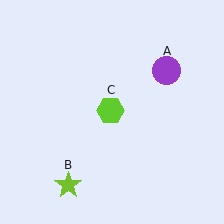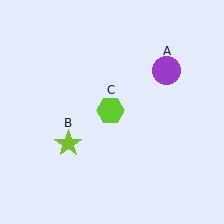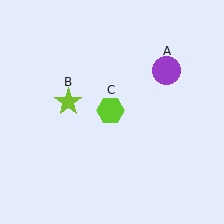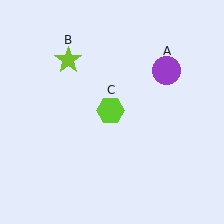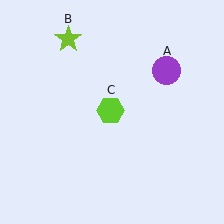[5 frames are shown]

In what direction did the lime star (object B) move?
The lime star (object B) moved up.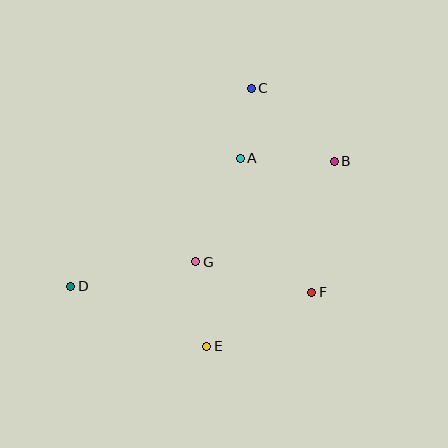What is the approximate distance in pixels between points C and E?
The distance between C and E is approximately 262 pixels.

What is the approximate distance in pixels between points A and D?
The distance between A and D is approximately 212 pixels.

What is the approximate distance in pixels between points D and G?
The distance between D and G is approximately 127 pixels.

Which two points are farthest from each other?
Points B and D are farthest from each other.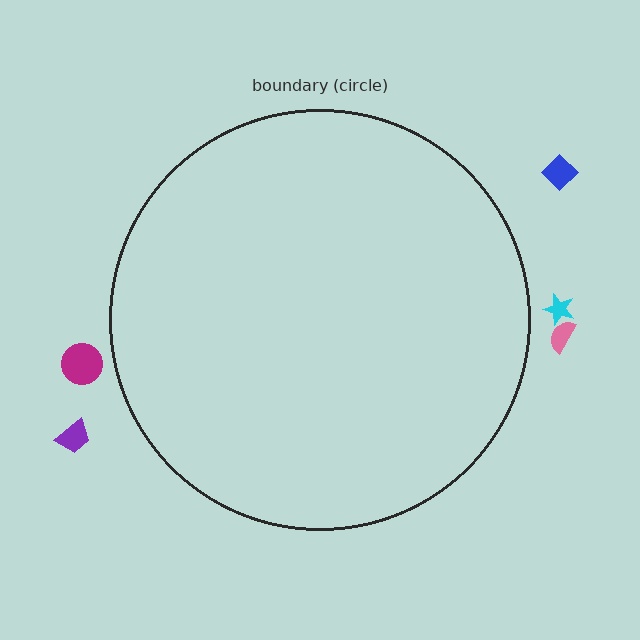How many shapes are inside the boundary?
0 inside, 5 outside.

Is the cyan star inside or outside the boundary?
Outside.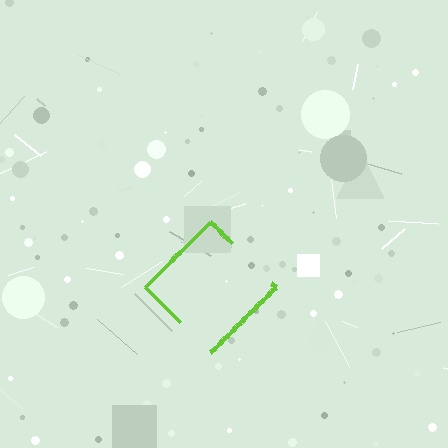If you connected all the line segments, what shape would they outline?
They would outline a diamond.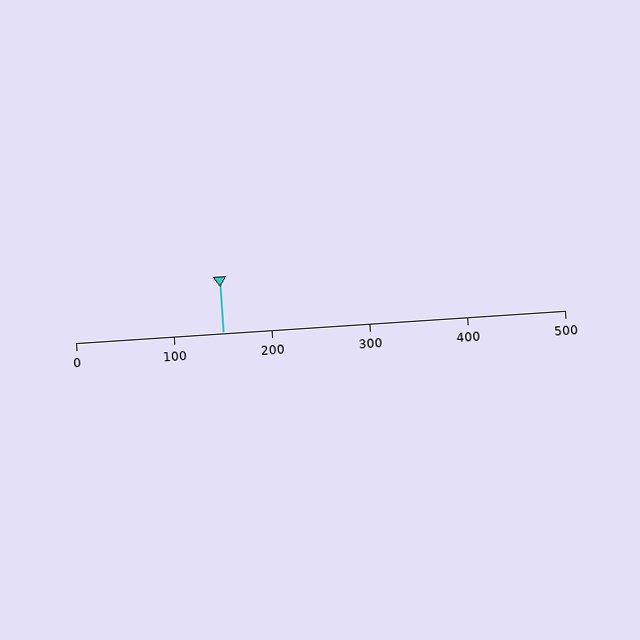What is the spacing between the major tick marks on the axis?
The major ticks are spaced 100 apart.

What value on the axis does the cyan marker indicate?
The marker indicates approximately 150.